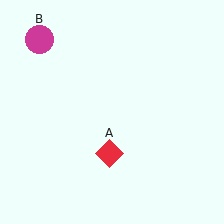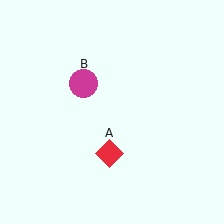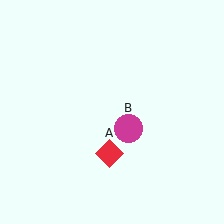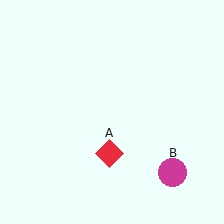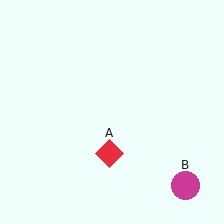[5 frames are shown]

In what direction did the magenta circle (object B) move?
The magenta circle (object B) moved down and to the right.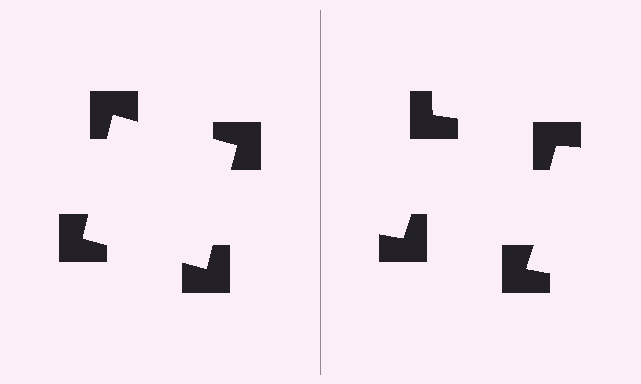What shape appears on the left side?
An illusory square.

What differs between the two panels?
The notched squares are positioned identically on both sides; only the wedge orientations differ. On the left they align to a square; on the right they are misaligned.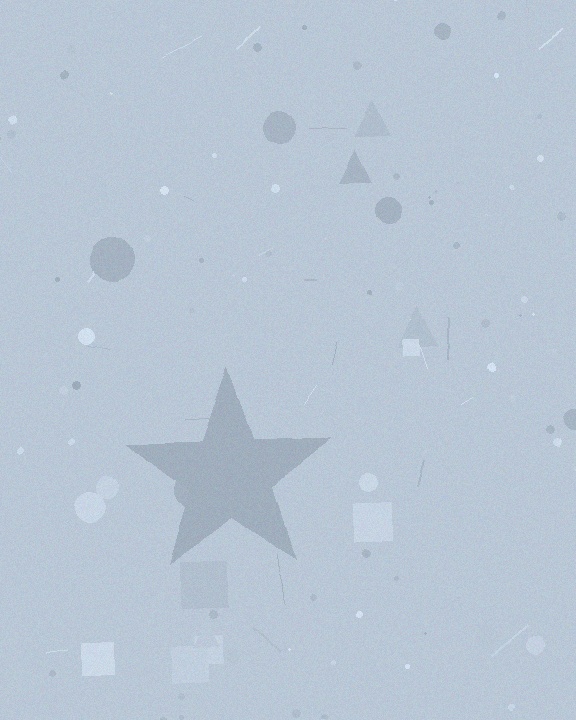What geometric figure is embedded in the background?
A star is embedded in the background.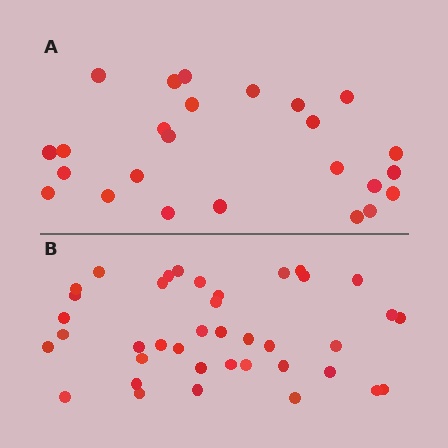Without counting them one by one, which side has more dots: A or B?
Region B (the bottom region) has more dots.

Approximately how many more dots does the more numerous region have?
Region B has approximately 15 more dots than region A.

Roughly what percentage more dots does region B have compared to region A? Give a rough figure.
About 55% more.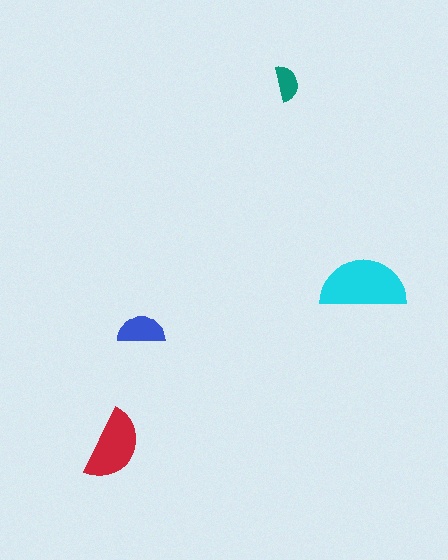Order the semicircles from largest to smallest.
the cyan one, the red one, the blue one, the teal one.